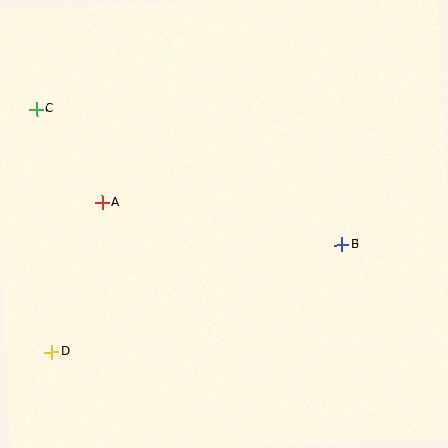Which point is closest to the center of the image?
Point B at (342, 244) is closest to the center.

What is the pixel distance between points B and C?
The distance between B and C is 333 pixels.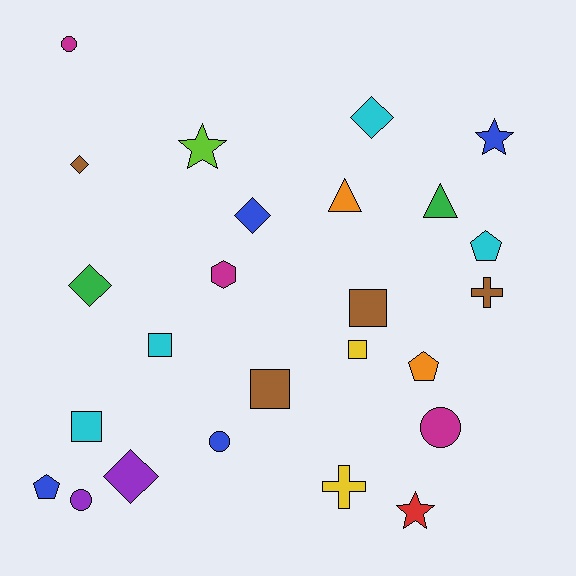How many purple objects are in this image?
There are 2 purple objects.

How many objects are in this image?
There are 25 objects.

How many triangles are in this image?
There are 2 triangles.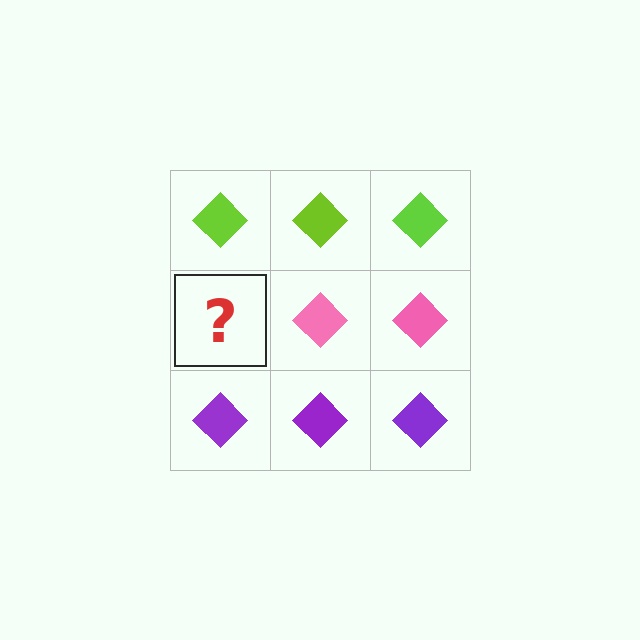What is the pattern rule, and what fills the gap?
The rule is that each row has a consistent color. The gap should be filled with a pink diamond.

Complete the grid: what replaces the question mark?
The question mark should be replaced with a pink diamond.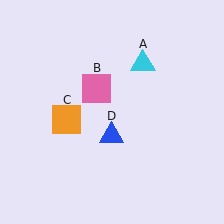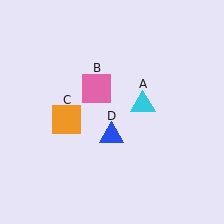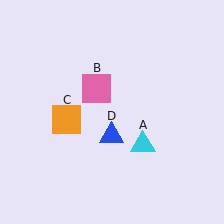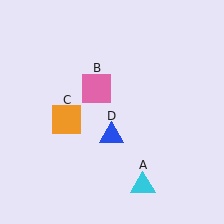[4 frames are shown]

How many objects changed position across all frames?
1 object changed position: cyan triangle (object A).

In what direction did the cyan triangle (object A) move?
The cyan triangle (object A) moved down.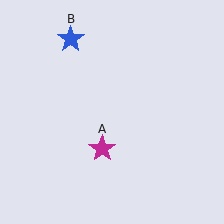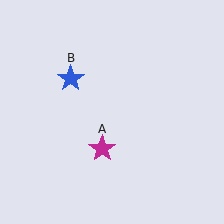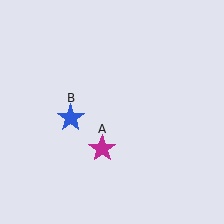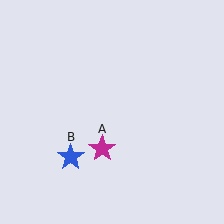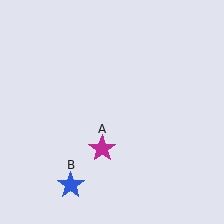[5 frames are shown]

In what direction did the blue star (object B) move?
The blue star (object B) moved down.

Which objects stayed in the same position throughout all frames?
Magenta star (object A) remained stationary.